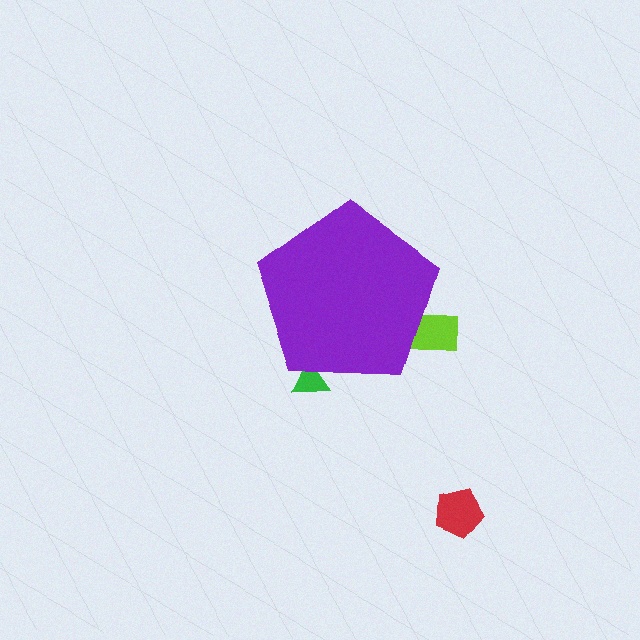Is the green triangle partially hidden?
Yes, the green triangle is partially hidden behind the purple pentagon.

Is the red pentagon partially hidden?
No, the red pentagon is fully visible.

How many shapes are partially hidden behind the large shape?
2 shapes are partially hidden.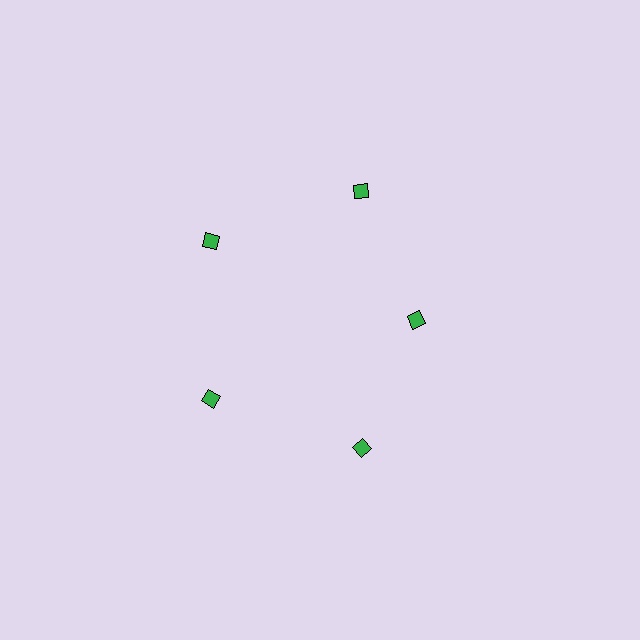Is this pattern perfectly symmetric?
No. The 5 green diamonds are arranged in a ring, but one element near the 3 o'clock position is pulled inward toward the center, breaking the 5-fold rotational symmetry.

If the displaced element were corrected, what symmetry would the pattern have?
It would have 5-fold rotational symmetry — the pattern would map onto itself every 72 degrees.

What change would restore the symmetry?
The symmetry would be restored by moving it outward, back onto the ring so that all 5 diamonds sit at equal angles and equal distance from the center.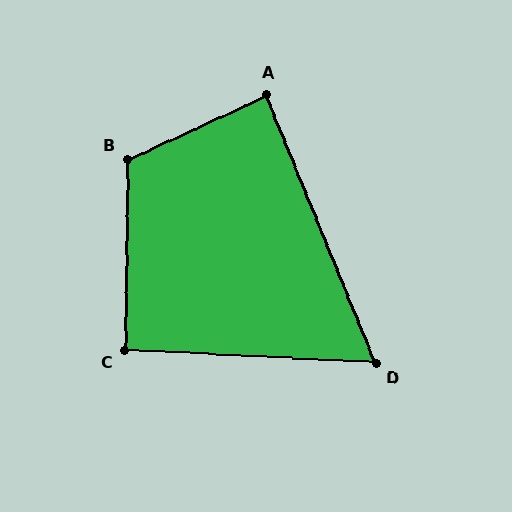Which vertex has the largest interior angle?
B, at approximately 115 degrees.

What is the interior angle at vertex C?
Approximately 93 degrees (approximately right).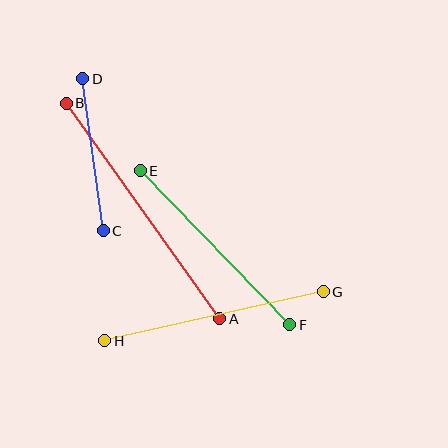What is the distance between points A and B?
The distance is approximately 264 pixels.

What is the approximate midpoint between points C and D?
The midpoint is at approximately (93, 155) pixels.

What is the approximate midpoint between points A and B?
The midpoint is at approximately (143, 211) pixels.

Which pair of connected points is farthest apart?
Points A and B are farthest apart.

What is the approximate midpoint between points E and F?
The midpoint is at approximately (215, 248) pixels.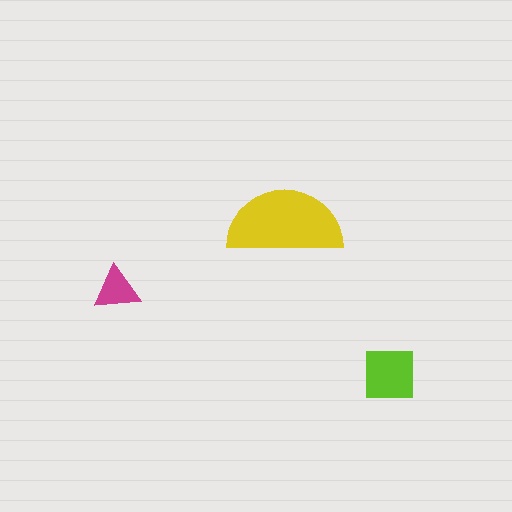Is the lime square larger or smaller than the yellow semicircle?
Smaller.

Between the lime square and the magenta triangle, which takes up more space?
The lime square.